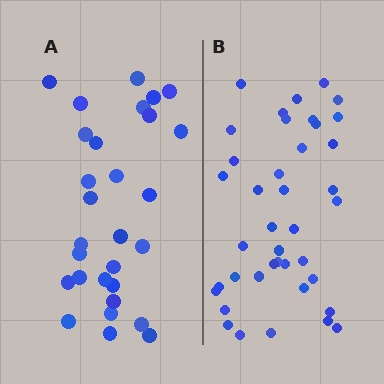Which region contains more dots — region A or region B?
Region B (the right region) has more dots.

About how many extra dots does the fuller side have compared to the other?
Region B has roughly 12 or so more dots than region A.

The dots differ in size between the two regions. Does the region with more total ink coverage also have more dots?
No. Region A has more total ink coverage because its dots are larger, but region B actually contains more individual dots. Total area can be misleading — the number of items is what matters here.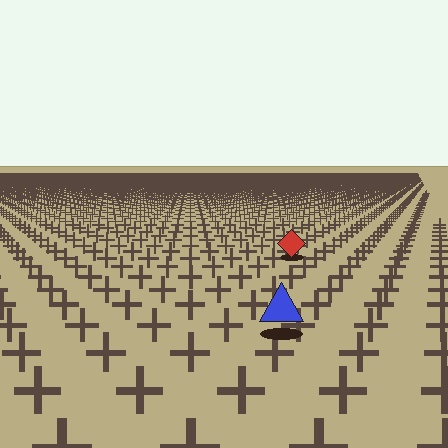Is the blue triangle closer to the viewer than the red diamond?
Yes. The blue triangle is closer — you can tell from the texture gradient: the ground texture is coarser near it.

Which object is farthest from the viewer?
The red diamond is farthest from the viewer. It appears smaller and the ground texture around it is denser.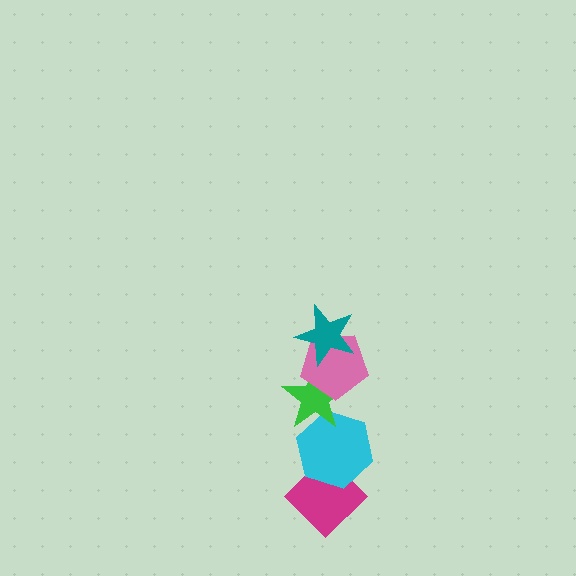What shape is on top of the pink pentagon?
The teal star is on top of the pink pentagon.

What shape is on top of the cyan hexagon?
The green star is on top of the cyan hexagon.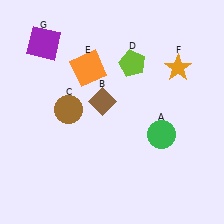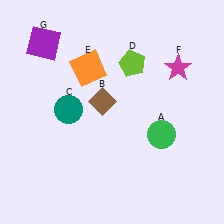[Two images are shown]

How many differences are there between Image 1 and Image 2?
There are 2 differences between the two images.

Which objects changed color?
C changed from brown to teal. F changed from orange to magenta.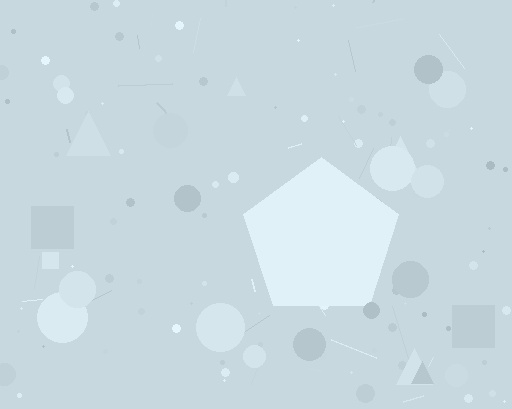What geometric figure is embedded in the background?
A pentagon is embedded in the background.